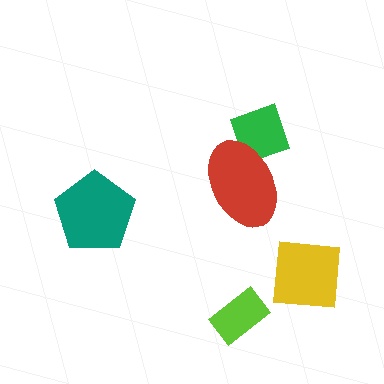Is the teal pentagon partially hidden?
No, no other shape covers it.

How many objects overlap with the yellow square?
0 objects overlap with the yellow square.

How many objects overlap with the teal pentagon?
0 objects overlap with the teal pentagon.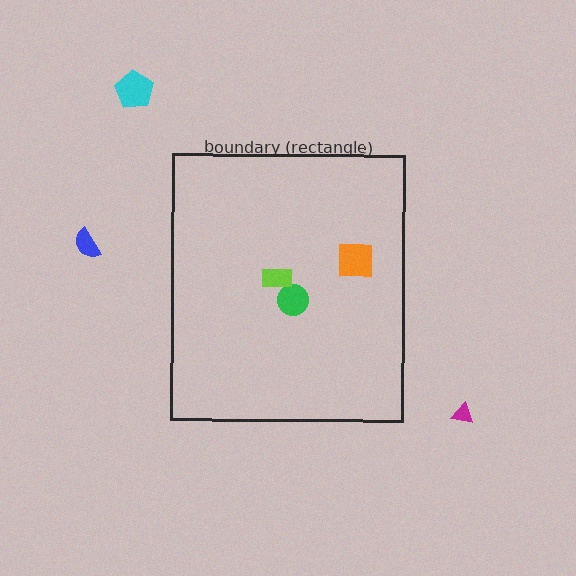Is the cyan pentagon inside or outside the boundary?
Outside.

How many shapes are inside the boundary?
3 inside, 3 outside.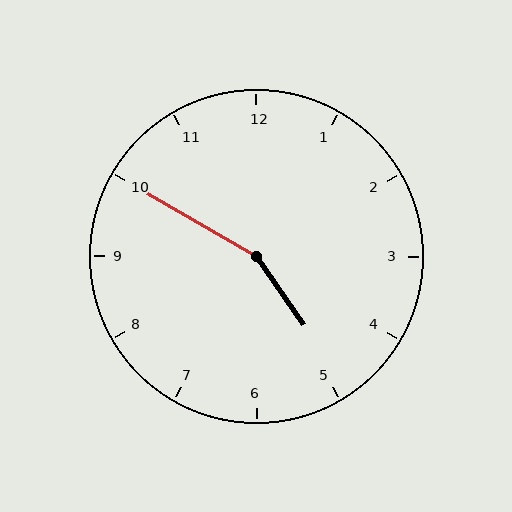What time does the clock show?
4:50.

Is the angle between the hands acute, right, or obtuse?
It is obtuse.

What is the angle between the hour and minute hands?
Approximately 155 degrees.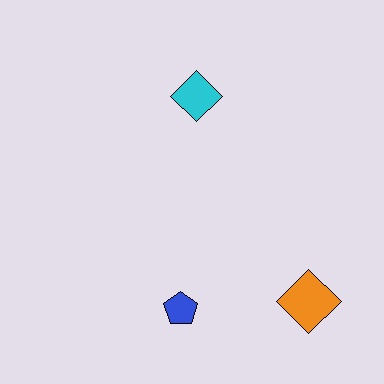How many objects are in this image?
There are 3 objects.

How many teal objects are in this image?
There are no teal objects.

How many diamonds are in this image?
There are 2 diamonds.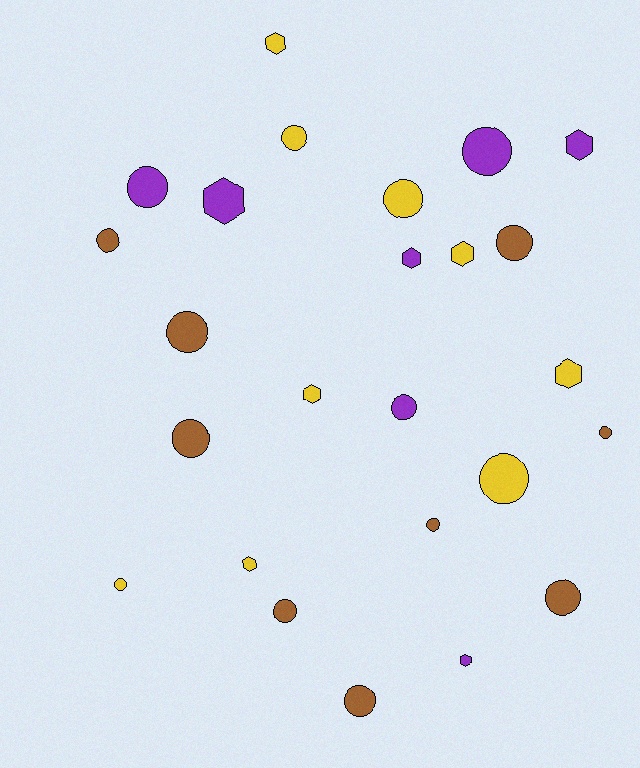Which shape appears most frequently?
Circle, with 16 objects.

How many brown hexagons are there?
There are no brown hexagons.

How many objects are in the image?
There are 25 objects.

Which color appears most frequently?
Brown, with 9 objects.